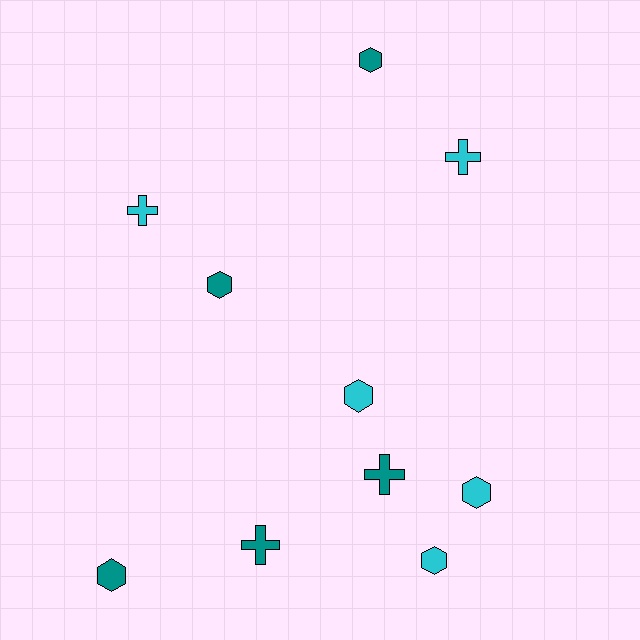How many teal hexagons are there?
There are 3 teal hexagons.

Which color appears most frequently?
Cyan, with 5 objects.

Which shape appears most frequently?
Hexagon, with 6 objects.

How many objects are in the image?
There are 10 objects.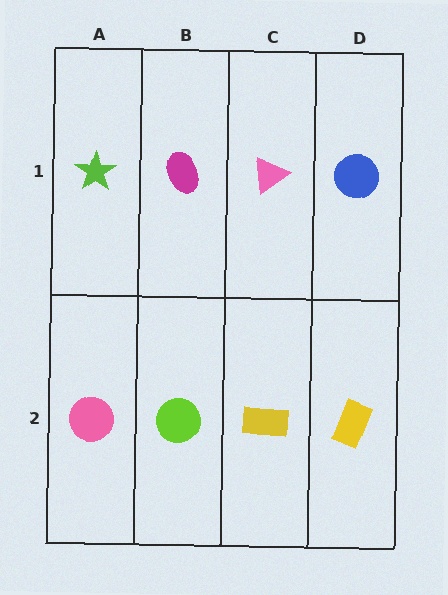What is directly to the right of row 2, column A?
A lime circle.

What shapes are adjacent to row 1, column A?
A pink circle (row 2, column A), a magenta ellipse (row 1, column B).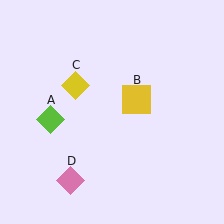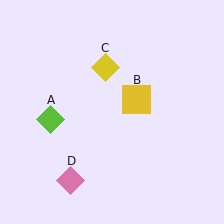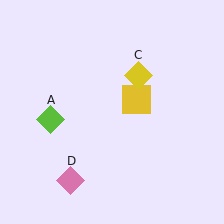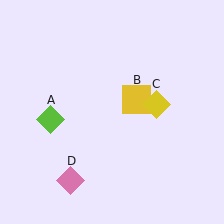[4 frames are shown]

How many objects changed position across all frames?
1 object changed position: yellow diamond (object C).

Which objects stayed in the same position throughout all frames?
Lime diamond (object A) and yellow square (object B) and pink diamond (object D) remained stationary.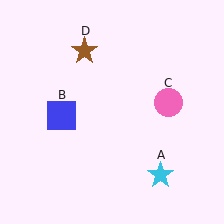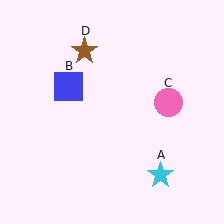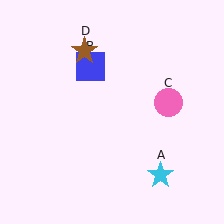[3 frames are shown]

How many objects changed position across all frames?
1 object changed position: blue square (object B).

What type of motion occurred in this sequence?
The blue square (object B) rotated clockwise around the center of the scene.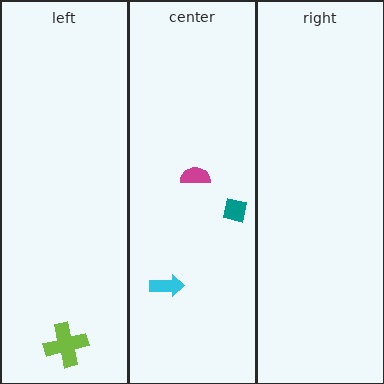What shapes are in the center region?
The magenta semicircle, the teal square, the cyan arrow.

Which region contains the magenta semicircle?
The center region.